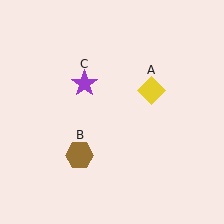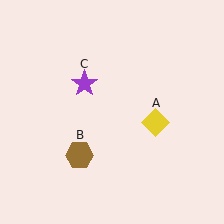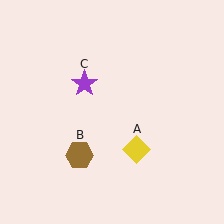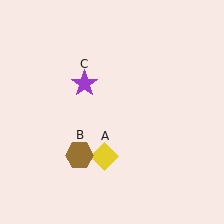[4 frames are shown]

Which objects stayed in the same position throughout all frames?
Brown hexagon (object B) and purple star (object C) remained stationary.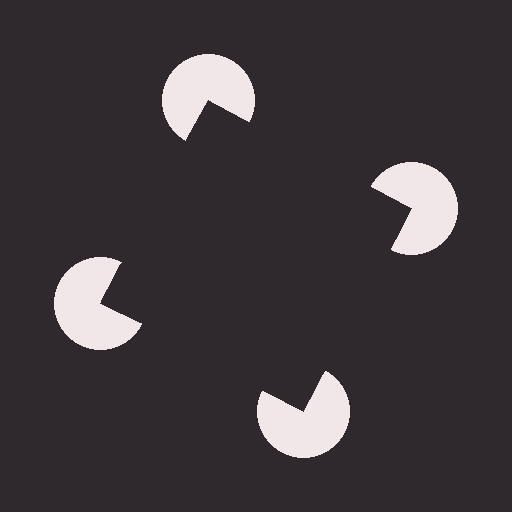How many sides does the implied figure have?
4 sides.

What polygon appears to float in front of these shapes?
An illusory square — its edges are inferred from the aligned wedge cuts in the pac-man discs, not physically drawn.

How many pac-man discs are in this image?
There are 4 — one at each vertex of the illusory square.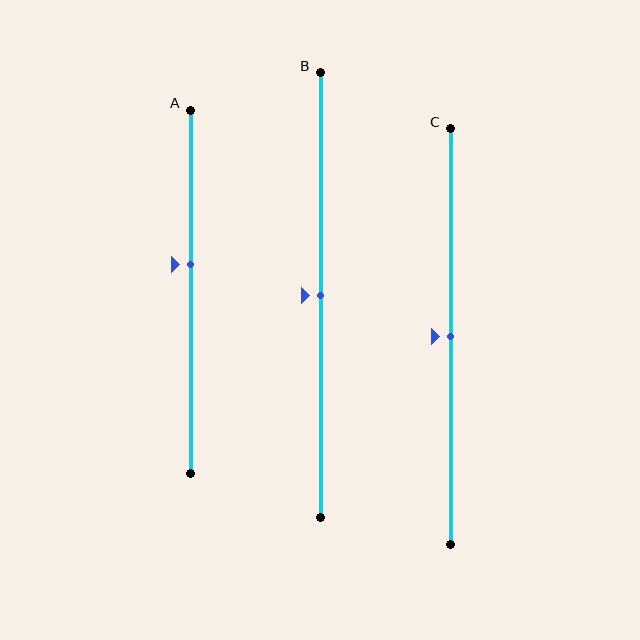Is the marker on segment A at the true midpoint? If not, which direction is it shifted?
No, the marker on segment A is shifted upward by about 8% of the segment length.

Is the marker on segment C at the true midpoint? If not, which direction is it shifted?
Yes, the marker on segment C is at the true midpoint.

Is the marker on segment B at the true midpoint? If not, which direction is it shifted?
Yes, the marker on segment B is at the true midpoint.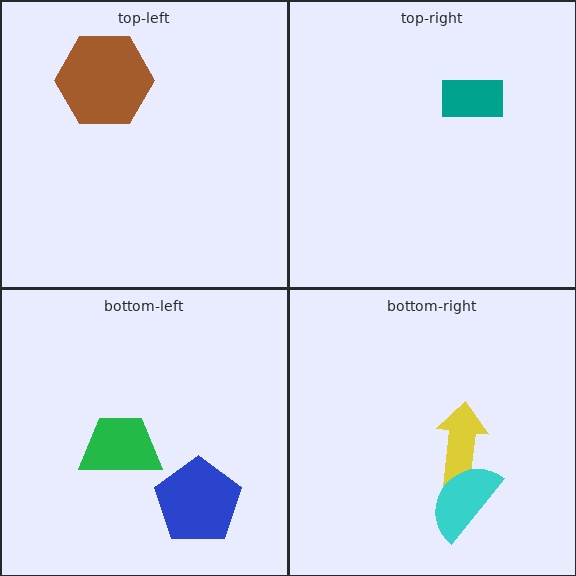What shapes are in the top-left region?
The brown hexagon.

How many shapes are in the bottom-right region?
2.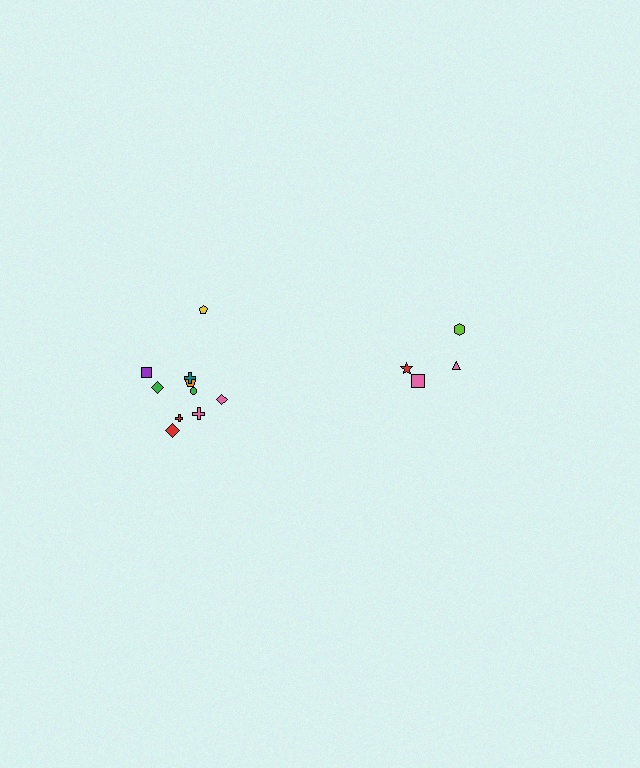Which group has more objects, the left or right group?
The left group.